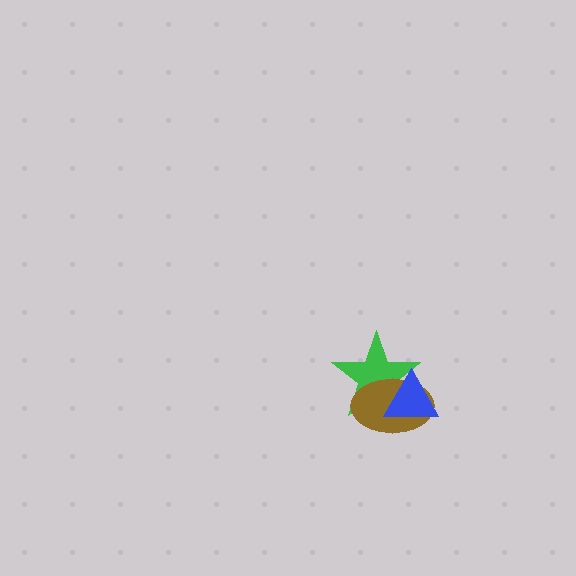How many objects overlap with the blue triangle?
2 objects overlap with the blue triangle.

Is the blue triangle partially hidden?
No, no other shape covers it.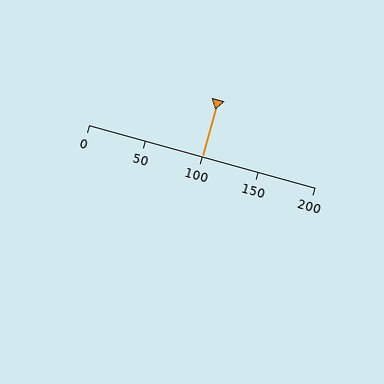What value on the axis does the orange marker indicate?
The marker indicates approximately 100.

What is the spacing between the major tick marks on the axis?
The major ticks are spaced 50 apart.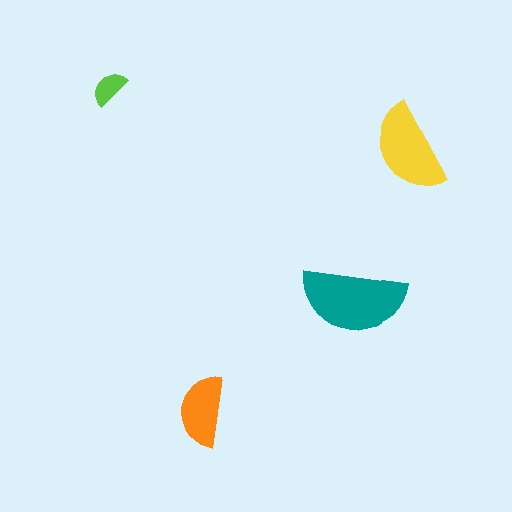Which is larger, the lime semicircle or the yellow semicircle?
The yellow one.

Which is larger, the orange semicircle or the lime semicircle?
The orange one.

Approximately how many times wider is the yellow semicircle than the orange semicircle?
About 1.5 times wider.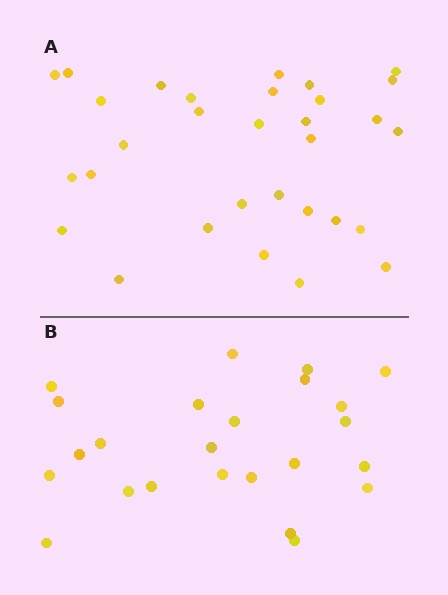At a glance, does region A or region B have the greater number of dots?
Region A (the top region) has more dots.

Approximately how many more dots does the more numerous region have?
Region A has roughly 8 or so more dots than region B.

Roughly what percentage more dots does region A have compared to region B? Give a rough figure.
About 30% more.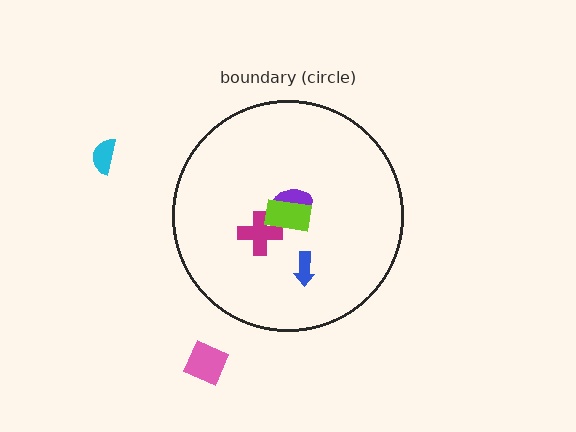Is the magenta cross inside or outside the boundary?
Inside.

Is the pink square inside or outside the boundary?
Outside.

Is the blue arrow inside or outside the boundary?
Inside.